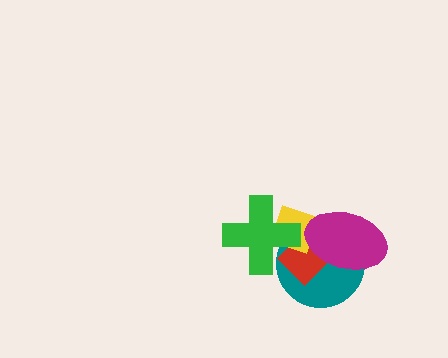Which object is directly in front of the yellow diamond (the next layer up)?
The magenta ellipse is directly in front of the yellow diamond.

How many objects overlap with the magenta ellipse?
3 objects overlap with the magenta ellipse.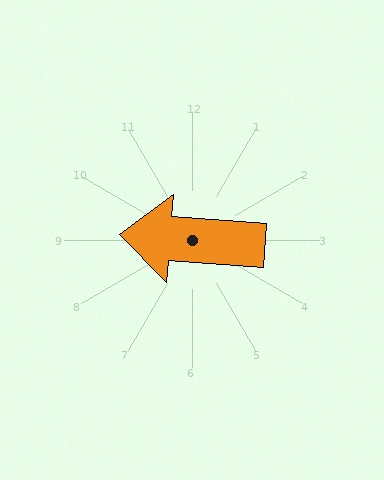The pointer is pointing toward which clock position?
Roughly 9 o'clock.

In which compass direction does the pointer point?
West.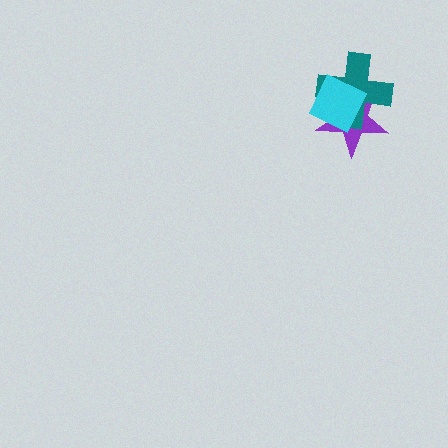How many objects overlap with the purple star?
2 objects overlap with the purple star.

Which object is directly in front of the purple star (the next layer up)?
The teal cross is directly in front of the purple star.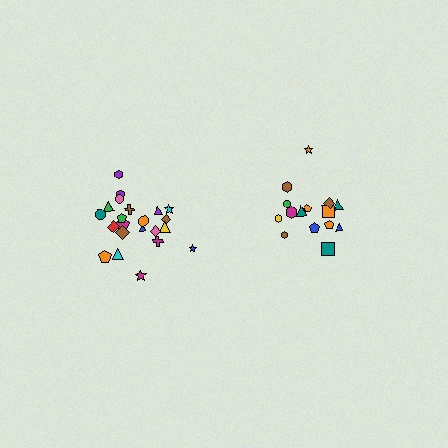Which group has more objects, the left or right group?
The left group.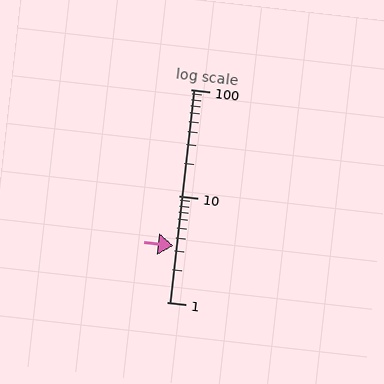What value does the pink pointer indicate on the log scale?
The pointer indicates approximately 3.4.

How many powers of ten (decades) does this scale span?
The scale spans 2 decades, from 1 to 100.